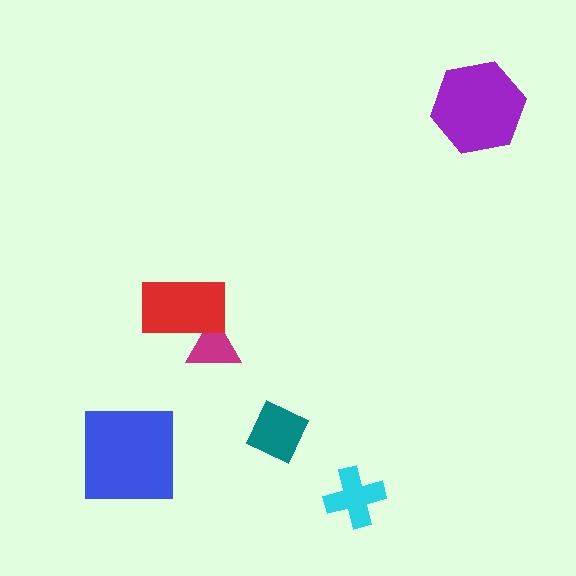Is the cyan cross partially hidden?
No, no other shape covers it.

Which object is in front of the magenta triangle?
The red rectangle is in front of the magenta triangle.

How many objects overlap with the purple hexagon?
0 objects overlap with the purple hexagon.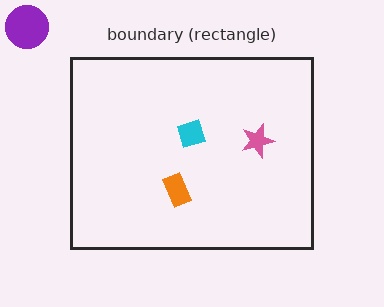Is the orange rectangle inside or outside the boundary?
Inside.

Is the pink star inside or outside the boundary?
Inside.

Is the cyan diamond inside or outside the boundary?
Inside.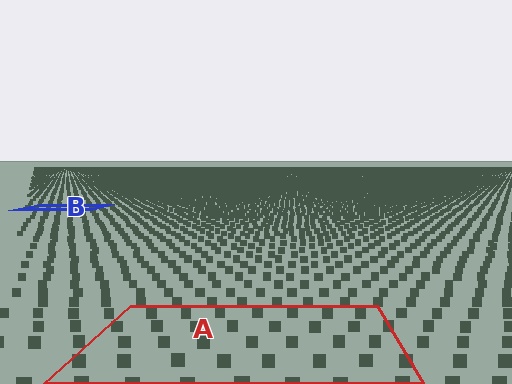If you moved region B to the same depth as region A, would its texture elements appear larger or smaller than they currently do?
They would appear larger. At a closer depth, the same texture elements are projected at a bigger on-screen size.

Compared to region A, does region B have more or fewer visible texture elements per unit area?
Region B has more texture elements per unit area — they are packed more densely because it is farther away.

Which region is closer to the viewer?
Region A is closer. The texture elements there are larger and more spread out.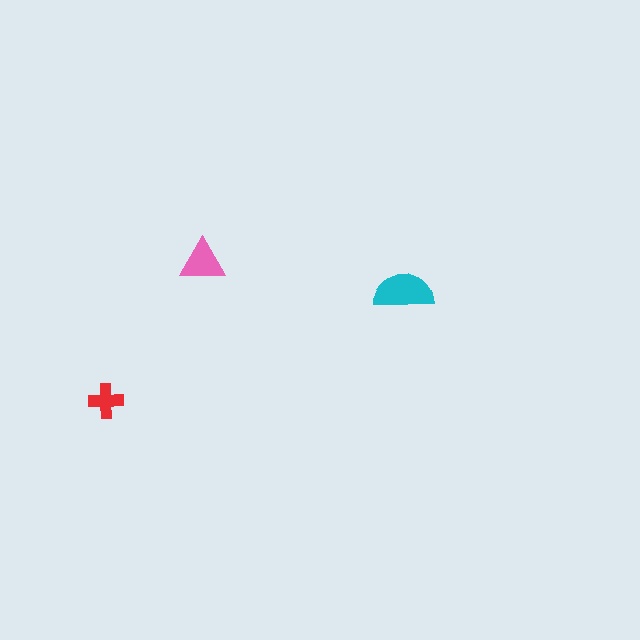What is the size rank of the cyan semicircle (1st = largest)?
1st.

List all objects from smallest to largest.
The red cross, the pink triangle, the cyan semicircle.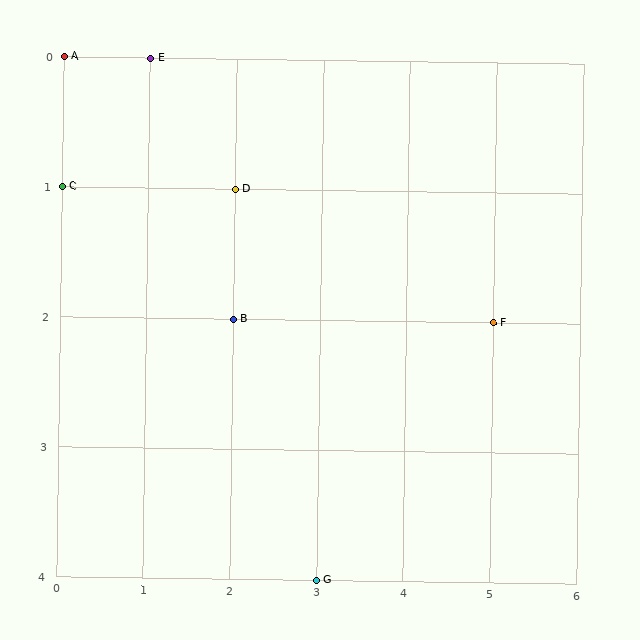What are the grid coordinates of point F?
Point F is at grid coordinates (5, 2).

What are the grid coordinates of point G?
Point G is at grid coordinates (3, 4).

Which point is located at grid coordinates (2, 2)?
Point B is at (2, 2).